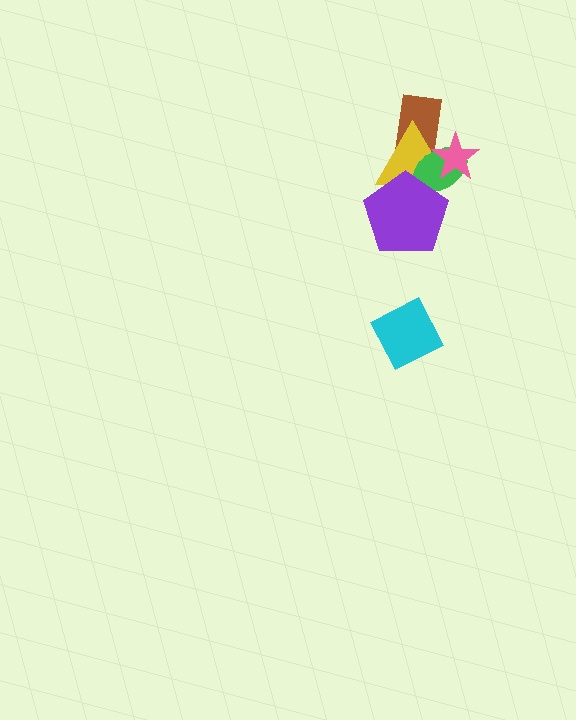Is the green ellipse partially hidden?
Yes, it is partially covered by another shape.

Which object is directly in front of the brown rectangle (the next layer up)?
The yellow triangle is directly in front of the brown rectangle.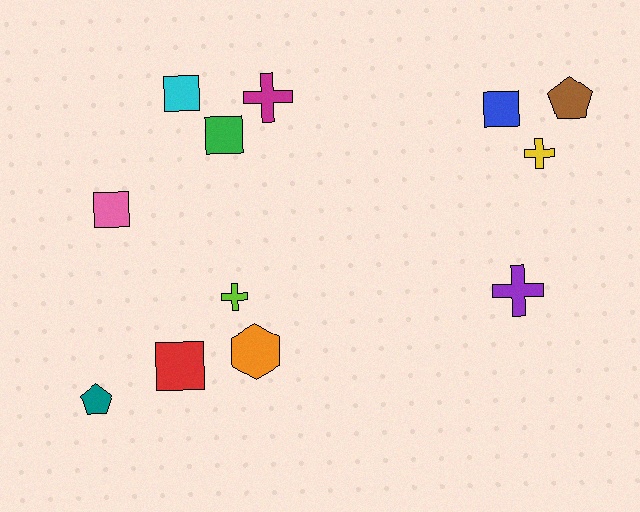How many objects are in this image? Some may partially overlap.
There are 12 objects.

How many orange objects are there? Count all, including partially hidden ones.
There is 1 orange object.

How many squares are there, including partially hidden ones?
There are 5 squares.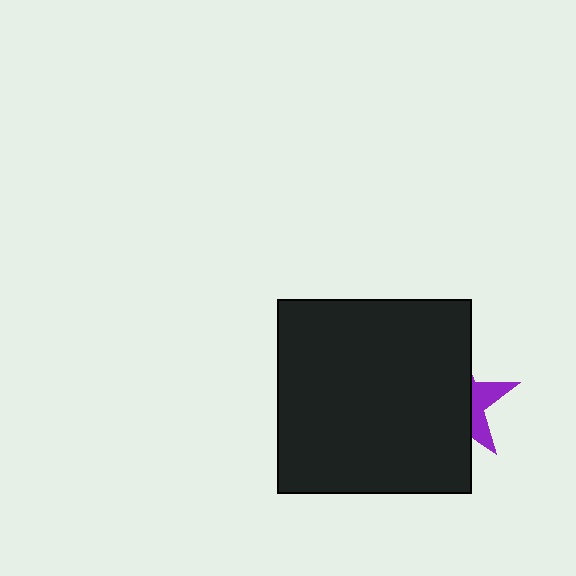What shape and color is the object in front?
The object in front is a black square.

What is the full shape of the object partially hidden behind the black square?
The partially hidden object is a purple star.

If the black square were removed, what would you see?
You would see the complete purple star.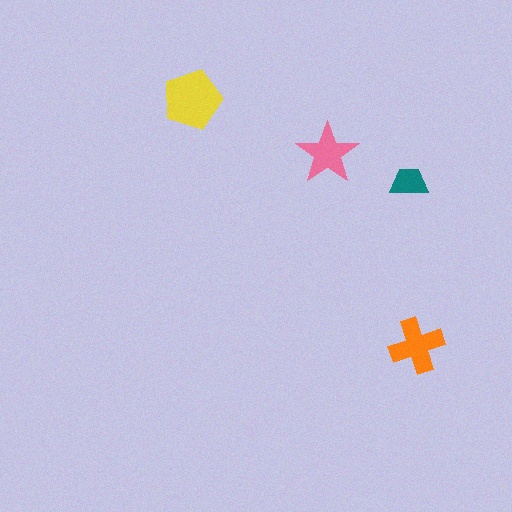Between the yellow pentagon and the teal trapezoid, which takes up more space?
The yellow pentagon.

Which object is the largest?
The yellow pentagon.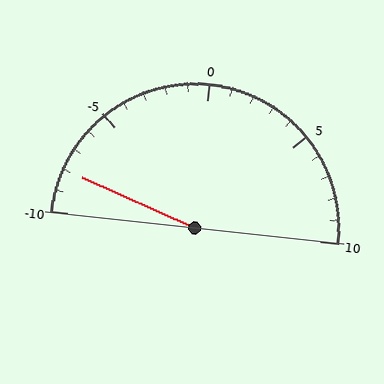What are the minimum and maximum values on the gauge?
The gauge ranges from -10 to 10.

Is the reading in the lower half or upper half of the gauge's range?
The reading is in the lower half of the range (-10 to 10).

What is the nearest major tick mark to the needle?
The nearest major tick mark is -10.